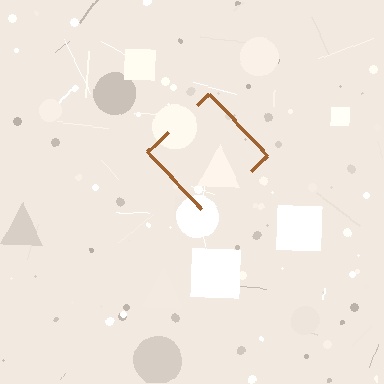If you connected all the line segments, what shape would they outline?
They would outline a diamond.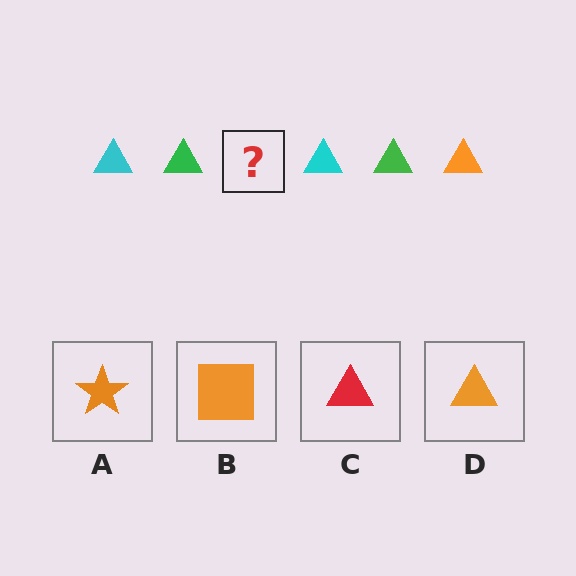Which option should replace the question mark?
Option D.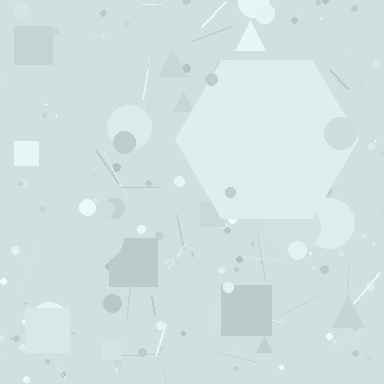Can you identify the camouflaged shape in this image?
The camouflaged shape is a hexagon.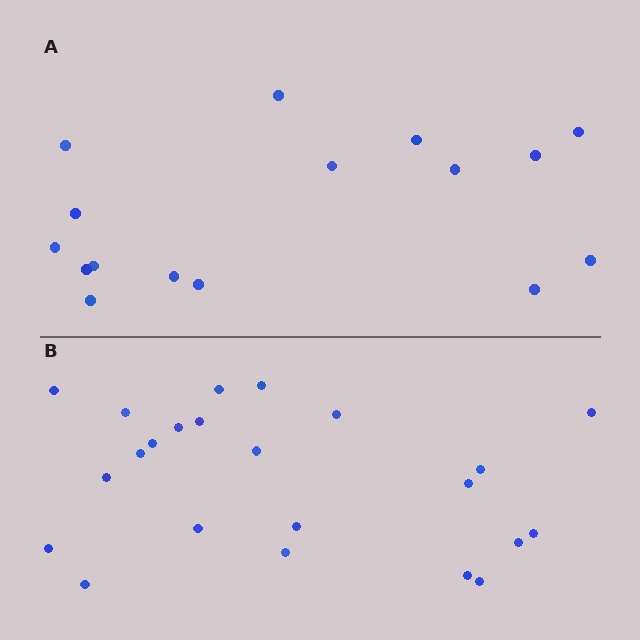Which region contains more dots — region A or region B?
Region B (the bottom region) has more dots.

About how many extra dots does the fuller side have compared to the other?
Region B has roughly 8 or so more dots than region A.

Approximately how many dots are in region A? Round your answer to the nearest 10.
About 20 dots. (The exact count is 16, which rounds to 20.)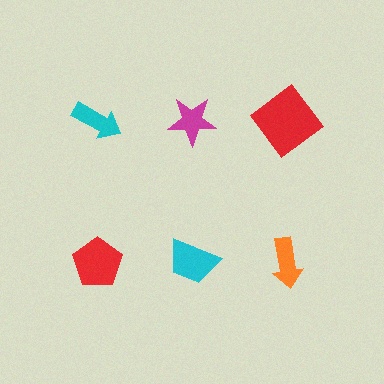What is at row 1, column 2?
A magenta star.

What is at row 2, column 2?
A cyan trapezoid.